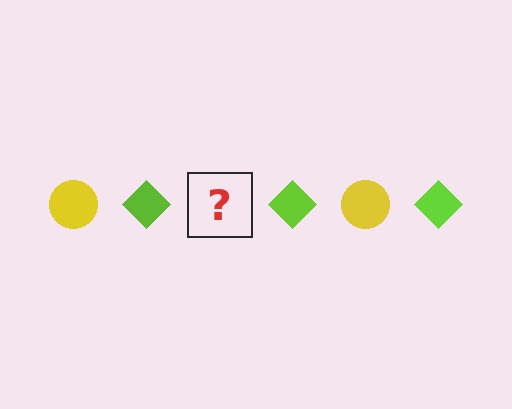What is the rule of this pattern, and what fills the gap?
The rule is that the pattern alternates between yellow circle and lime diamond. The gap should be filled with a yellow circle.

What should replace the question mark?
The question mark should be replaced with a yellow circle.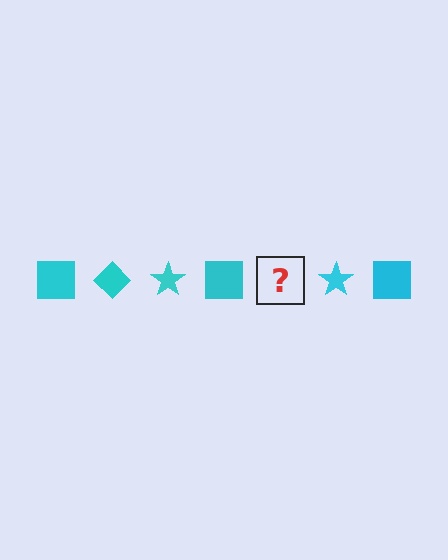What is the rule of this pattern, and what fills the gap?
The rule is that the pattern cycles through square, diamond, star shapes in cyan. The gap should be filled with a cyan diamond.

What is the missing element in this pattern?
The missing element is a cyan diamond.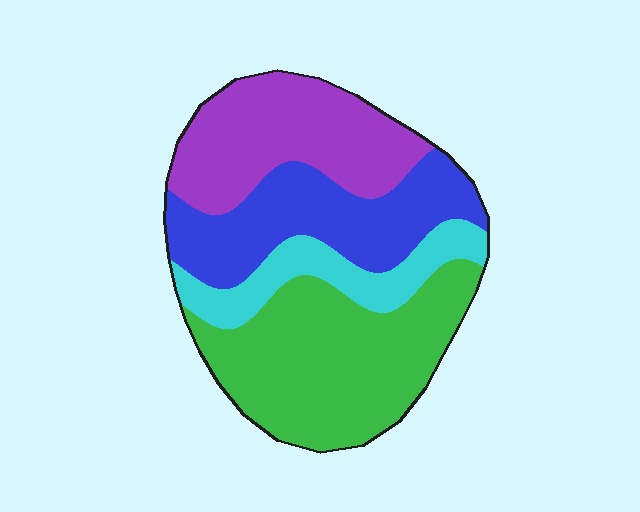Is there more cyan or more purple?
Purple.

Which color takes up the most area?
Green, at roughly 35%.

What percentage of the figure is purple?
Purple covers around 25% of the figure.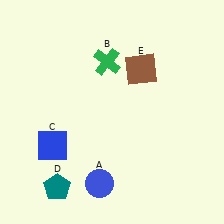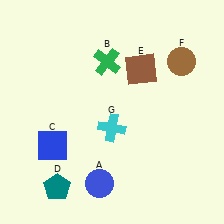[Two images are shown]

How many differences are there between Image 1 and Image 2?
There are 2 differences between the two images.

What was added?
A brown circle (F), a cyan cross (G) were added in Image 2.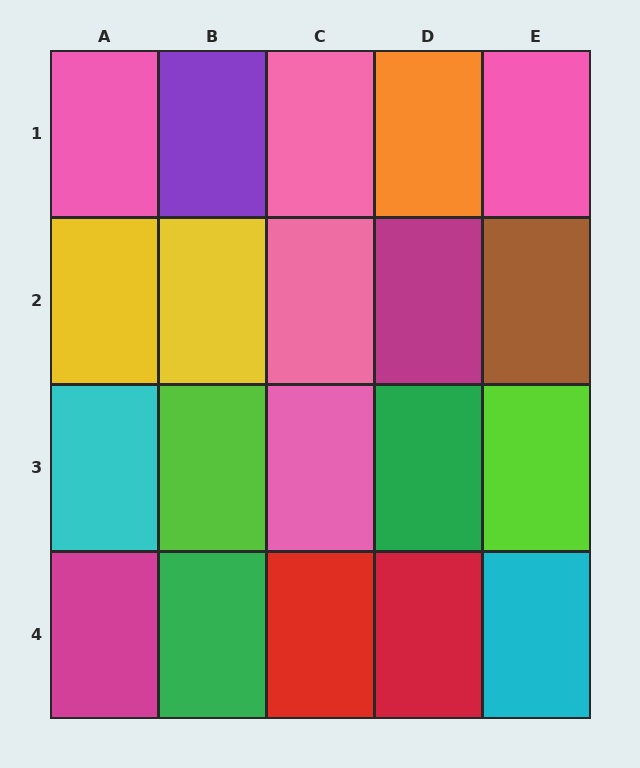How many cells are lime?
2 cells are lime.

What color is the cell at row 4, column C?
Red.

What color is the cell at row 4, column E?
Cyan.